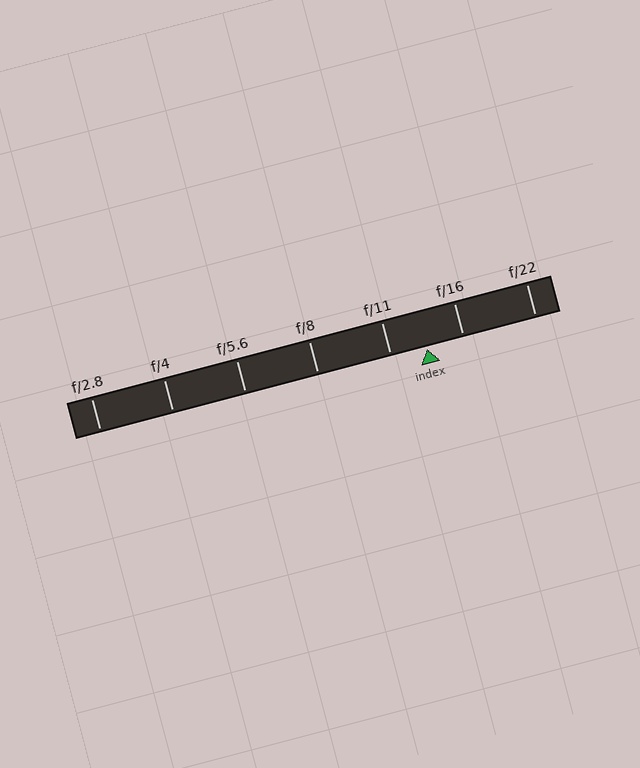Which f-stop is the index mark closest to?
The index mark is closest to f/11.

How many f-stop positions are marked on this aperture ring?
There are 7 f-stop positions marked.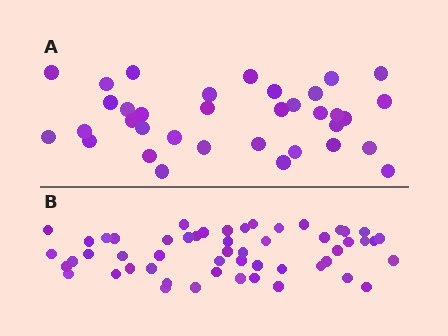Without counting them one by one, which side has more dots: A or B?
Region B (the bottom region) has more dots.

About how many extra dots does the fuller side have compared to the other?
Region B has approximately 20 more dots than region A.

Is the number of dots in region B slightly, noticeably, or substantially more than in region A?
Region B has substantially more. The ratio is roughly 1.5 to 1.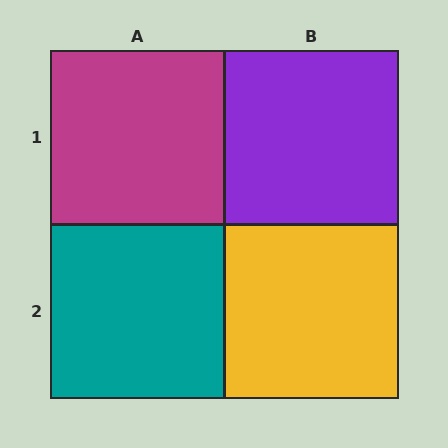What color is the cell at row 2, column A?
Teal.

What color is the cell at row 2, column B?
Yellow.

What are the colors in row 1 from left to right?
Magenta, purple.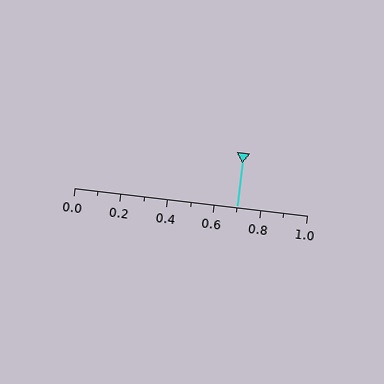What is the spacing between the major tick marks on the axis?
The major ticks are spaced 0.2 apart.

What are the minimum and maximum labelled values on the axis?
The axis runs from 0.0 to 1.0.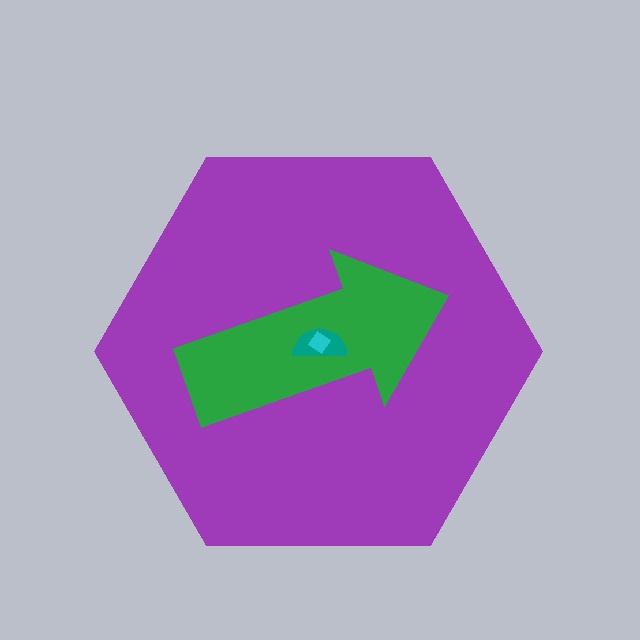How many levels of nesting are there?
4.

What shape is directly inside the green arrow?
The teal semicircle.